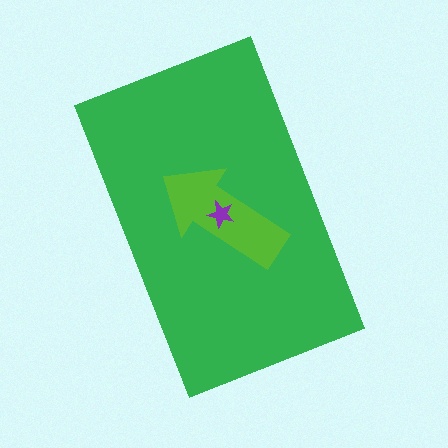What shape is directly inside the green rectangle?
The lime arrow.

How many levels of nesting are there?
3.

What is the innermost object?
The purple star.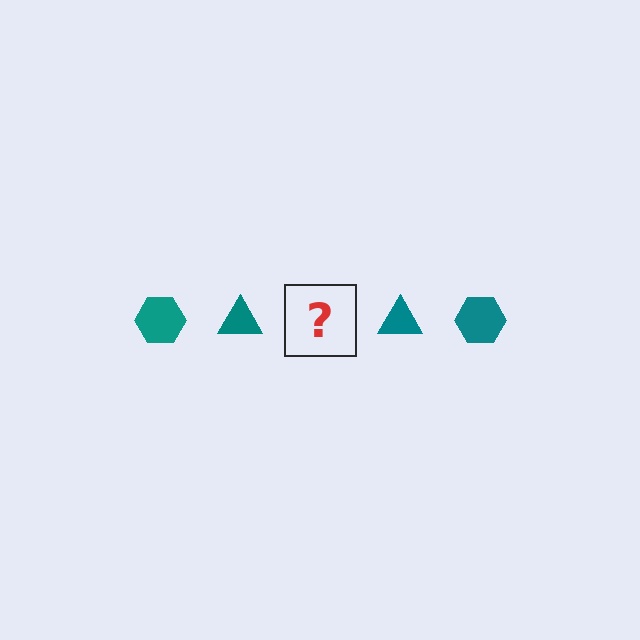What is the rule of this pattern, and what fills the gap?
The rule is that the pattern cycles through hexagon, triangle shapes in teal. The gap should be filled with a teal hexagon.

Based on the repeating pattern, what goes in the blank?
The blank should be a teal hexagon.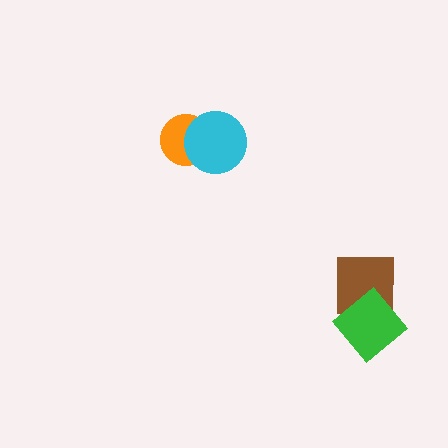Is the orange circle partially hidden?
Yes, it is partially covered by another shape.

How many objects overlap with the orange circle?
1 object overlaps with the orange circle.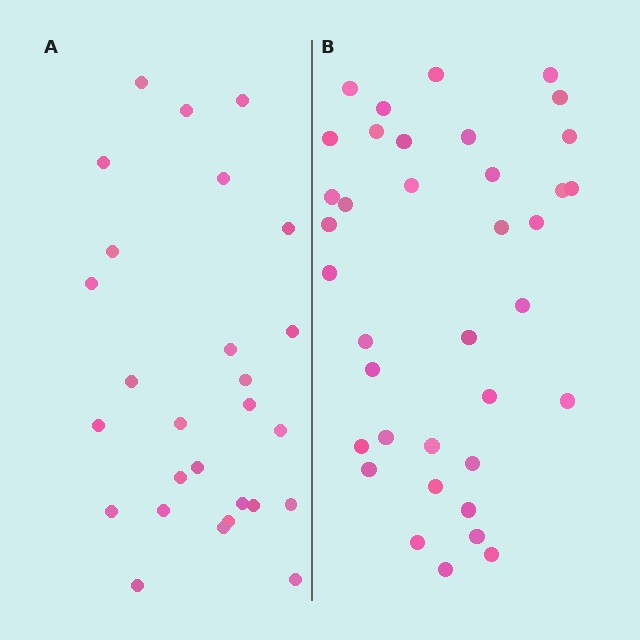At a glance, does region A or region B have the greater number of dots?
Region B (the right region) has more dots.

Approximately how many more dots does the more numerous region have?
Region B has roughly 10 or so more dots than region A.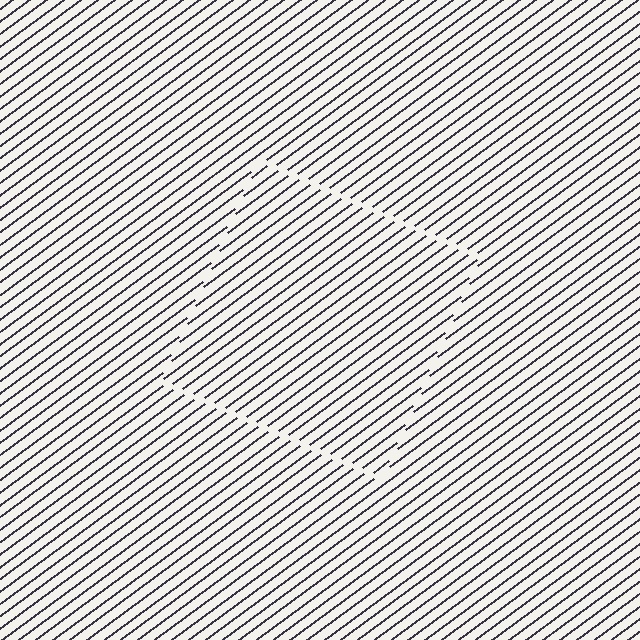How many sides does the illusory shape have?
4 sides — the line-ends trace a square.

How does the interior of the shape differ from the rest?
The interior of the shape contains the same grating, shifted by half a period — the contour is defined by the phase discontinuity where line-ends from the inner and outer gratings abut.